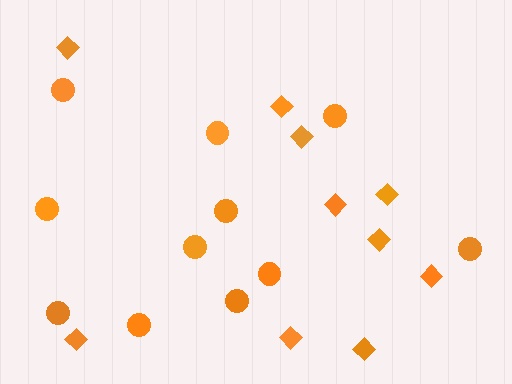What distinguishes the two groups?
There are 2 groups: one group of circles (11) and one group of diamonds (10).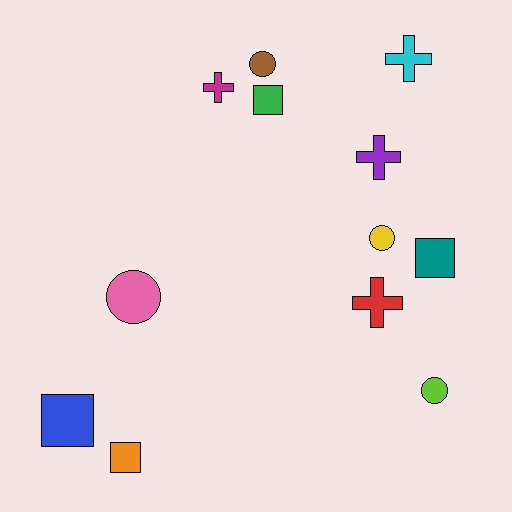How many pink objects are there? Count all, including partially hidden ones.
There is 1 pink object.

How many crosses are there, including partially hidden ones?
There are 4 crosses.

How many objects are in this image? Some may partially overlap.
There are 12 objects.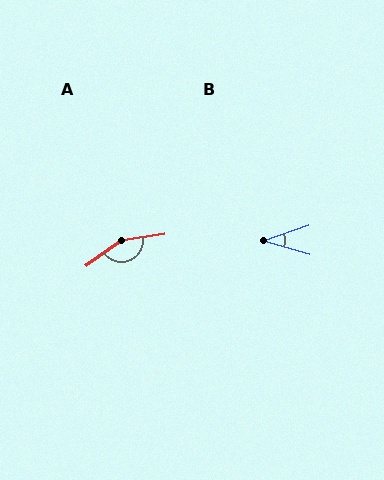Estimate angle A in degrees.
Approximately 153 degrees.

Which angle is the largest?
A, at approximately 153 degrees.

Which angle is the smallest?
B, at approximately 35 degrees.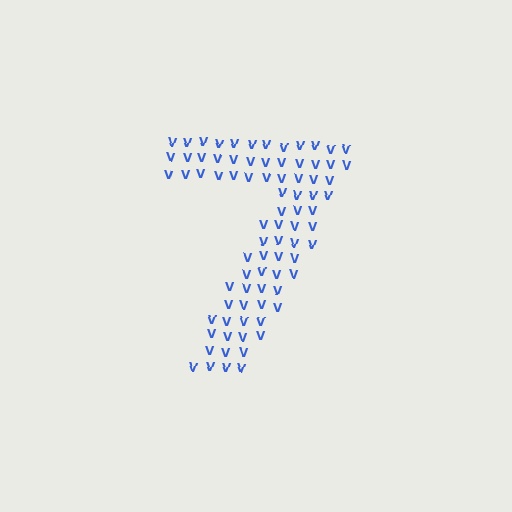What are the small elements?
The small elements are letter V's.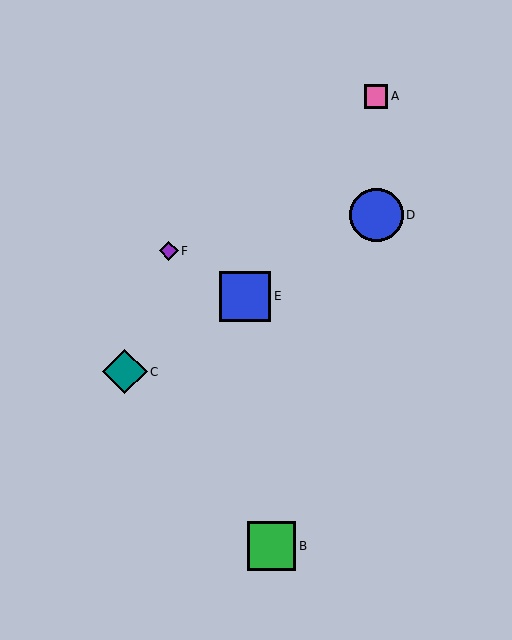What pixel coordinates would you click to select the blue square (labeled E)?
Click at (245, 296) to select the blue square E.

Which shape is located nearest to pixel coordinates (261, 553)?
The green square (labeled B) at (272, 546) is nearest to that location.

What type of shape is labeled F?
Shape F is a purple diamond.